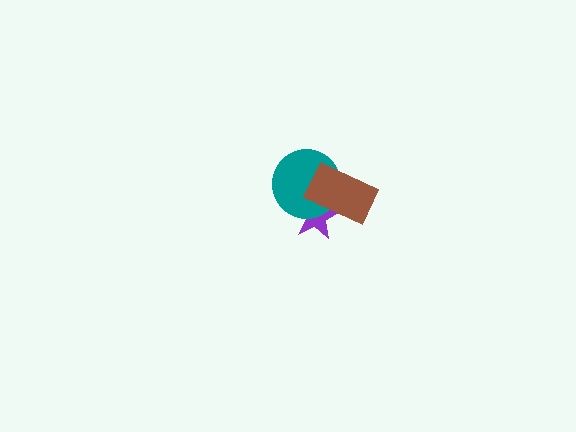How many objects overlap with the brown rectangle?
2 objects overlap with the brown rectangle.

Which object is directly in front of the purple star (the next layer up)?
The teal circle is directly in front of the purple star.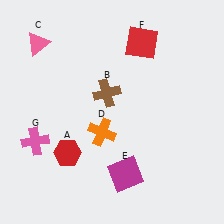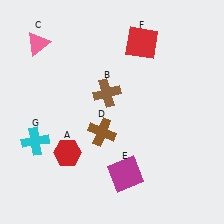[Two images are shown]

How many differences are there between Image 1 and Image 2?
There are 2 differences between the two images.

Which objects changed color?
D changed from orange to brown. G changed from pink to cyan.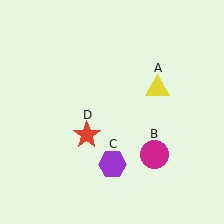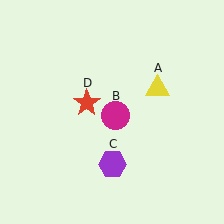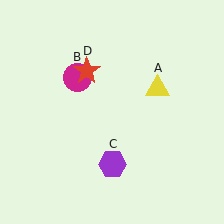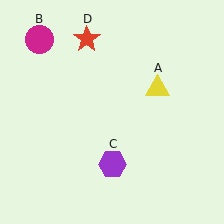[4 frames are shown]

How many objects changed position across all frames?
2 objects changed position: magenta circle (object B), red star (object D).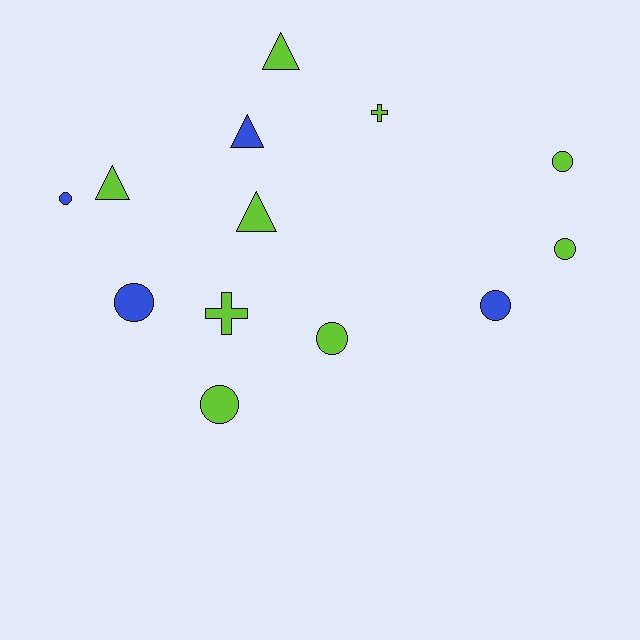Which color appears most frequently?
Lime, with 9 objects.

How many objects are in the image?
There are 13 objects.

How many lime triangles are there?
There are 3 lime triangles.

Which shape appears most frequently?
Circle, with 7 objects.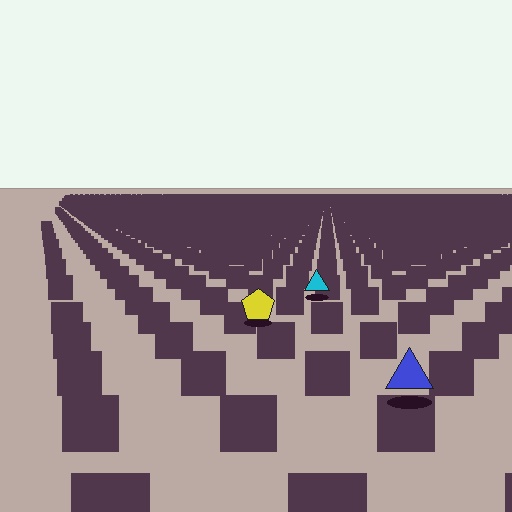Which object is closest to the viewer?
The blue triangle is closest. The texture marks near it are larger and more spread out.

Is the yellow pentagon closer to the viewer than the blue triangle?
No. The blue triangle is closer — you can tell from the texture gradient: the ground texture is coarser near it.